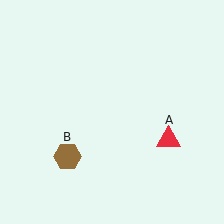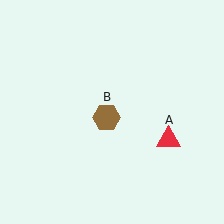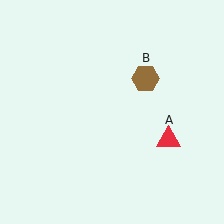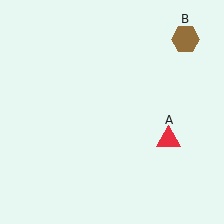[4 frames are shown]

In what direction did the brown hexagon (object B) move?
The brown hexagon (object B) moved up and to the right.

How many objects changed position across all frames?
1 object changed position: brown hexagon (object B).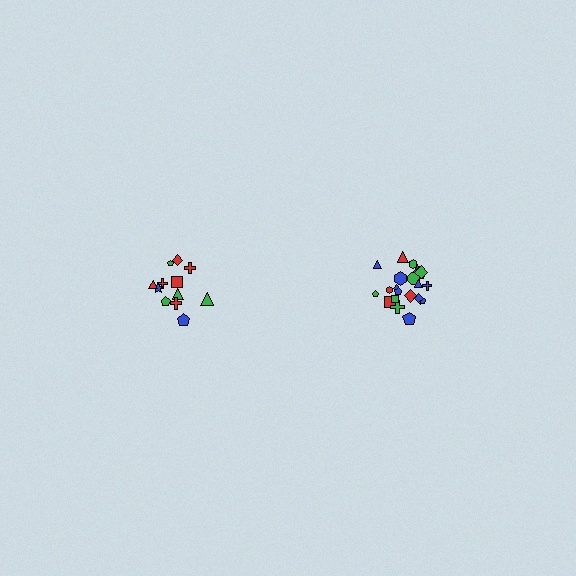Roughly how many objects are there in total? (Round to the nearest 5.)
Roughly 35 objects in total.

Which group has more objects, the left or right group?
The right group.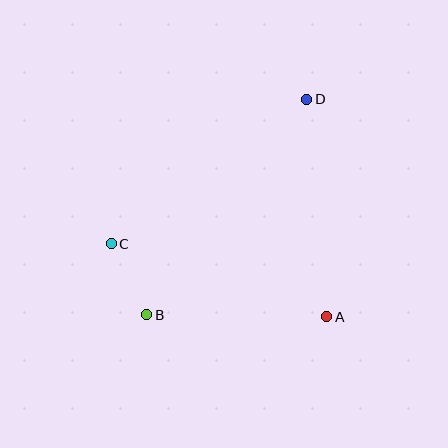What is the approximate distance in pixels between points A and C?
The distance between A and C is approximately 228 pixels.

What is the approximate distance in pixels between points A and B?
The distance between A and B is approximately 180 pixels.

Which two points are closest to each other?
Points B and C are closest to each other.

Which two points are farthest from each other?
Points B and D are farthest from each other.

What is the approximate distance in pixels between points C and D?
The distance between C and D is approximately 243 pixels.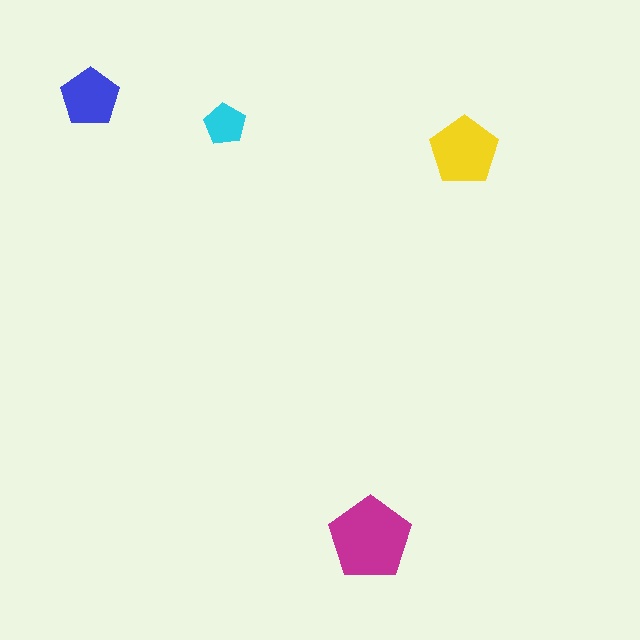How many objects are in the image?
There are 4 objects in the image.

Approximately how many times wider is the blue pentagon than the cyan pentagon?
About 1.5 times wider.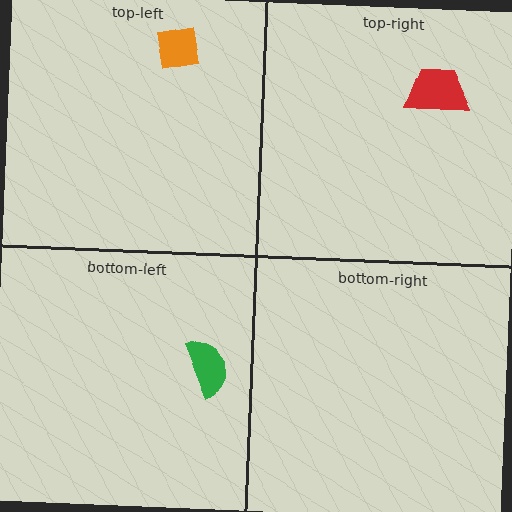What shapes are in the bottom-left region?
The green semicircle.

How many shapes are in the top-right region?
1.